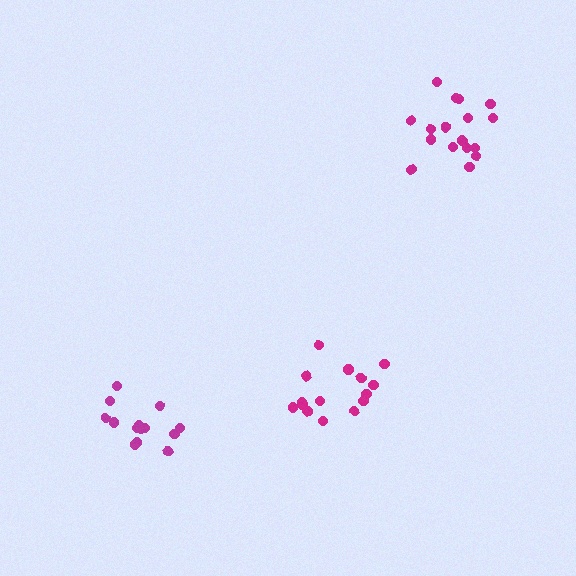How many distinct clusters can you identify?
There are 3 distinct clusters.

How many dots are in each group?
Group 1: 15 dots, Group 2: 18 dots, Group 3: 14 dots (47 total).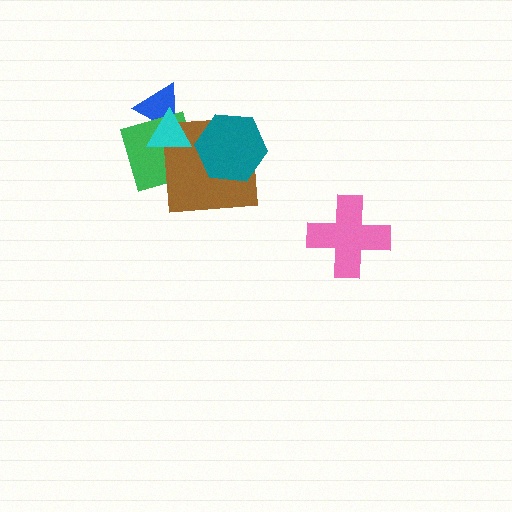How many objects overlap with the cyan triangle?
3 objects overlap with the cyan triangle.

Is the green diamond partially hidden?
Yes, it is partially covered by another shape.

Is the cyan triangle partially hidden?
No, no other shape covers it.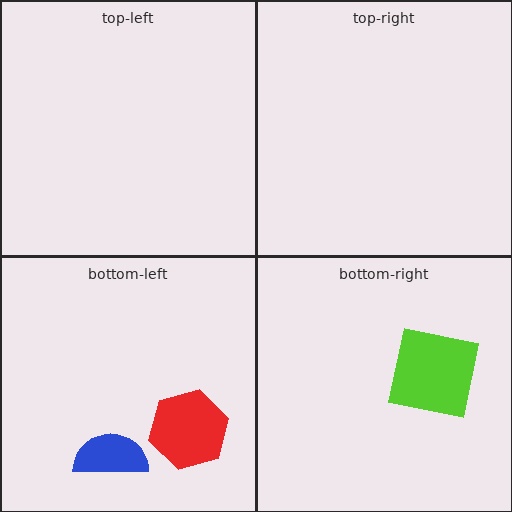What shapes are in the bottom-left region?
The blue semicircle, the red hexagon.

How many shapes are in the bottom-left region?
2.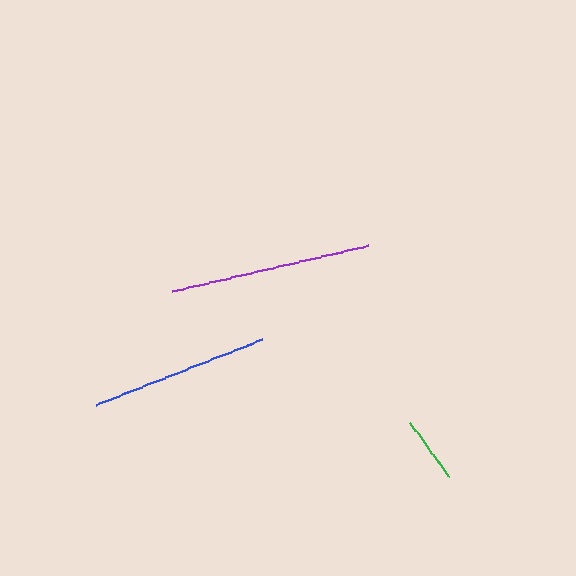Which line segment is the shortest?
The green line is the shortest at approximately 68 pixels.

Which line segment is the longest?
The purple line is the longest at approximately 202 pixels.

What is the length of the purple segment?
The purple segment is approximately 202 pixels long.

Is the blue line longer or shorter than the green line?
The blue line is longer than the green line.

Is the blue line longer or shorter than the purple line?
The purple line is longer than the blue line.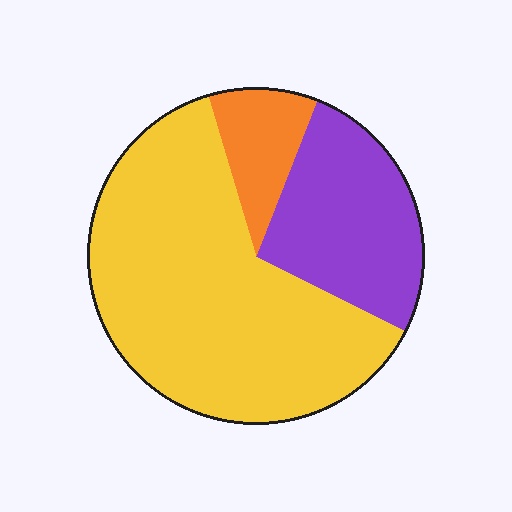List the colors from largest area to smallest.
From largest to smallest: yellow, purple, orange.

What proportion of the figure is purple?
Purple takes up about one quarter (1/4) of the figure.